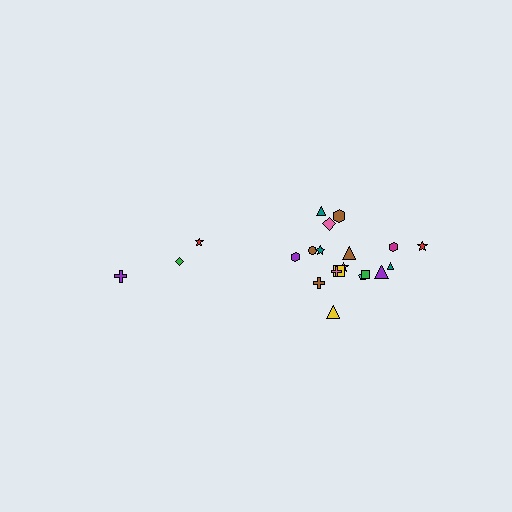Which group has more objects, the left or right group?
The right group.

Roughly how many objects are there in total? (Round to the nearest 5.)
Roughly 20 objects in total.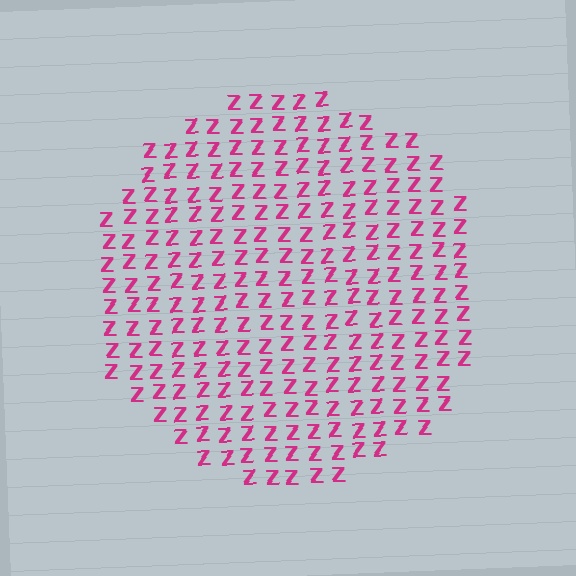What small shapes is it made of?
It is made of small letter Z's.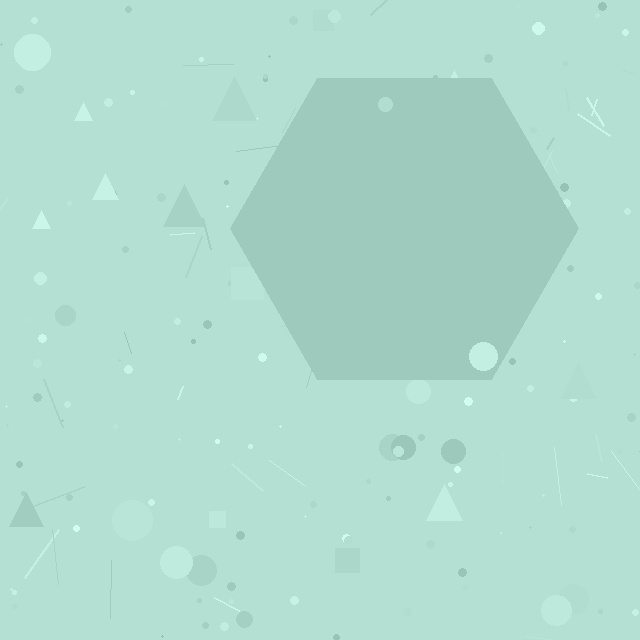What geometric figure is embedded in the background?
A hexagon is embedded in the background.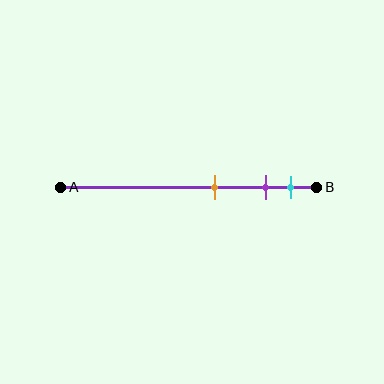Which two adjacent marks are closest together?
The purple and cyan marks are the closest adjacent pair.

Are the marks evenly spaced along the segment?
No, the marks are not evenly spaced.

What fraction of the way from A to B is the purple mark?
The purple mark is approximately 80% (0.8) of the way from A to B.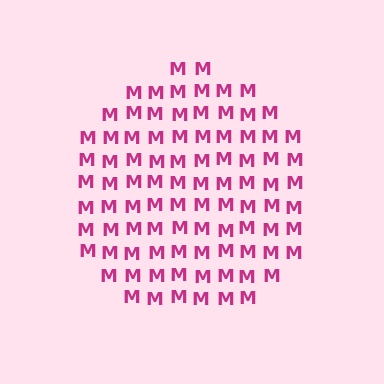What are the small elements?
The small elements are letter M's.